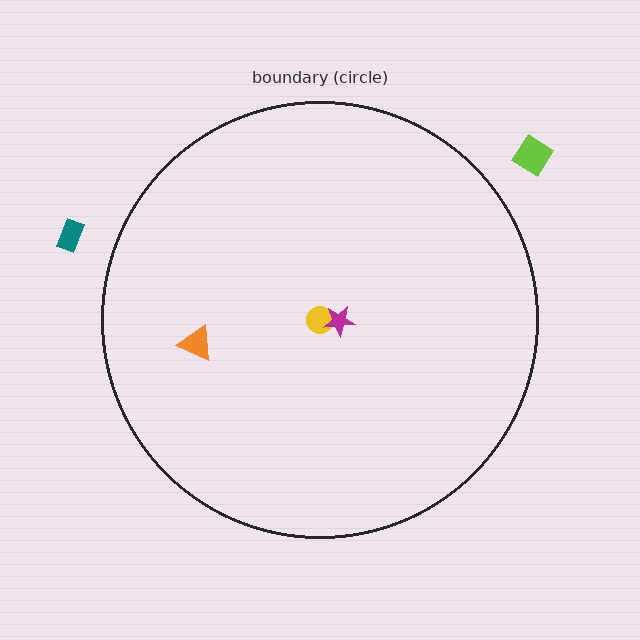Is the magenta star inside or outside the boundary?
Inside.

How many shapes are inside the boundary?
3 inside, 2 outside.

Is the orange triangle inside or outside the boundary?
Inside.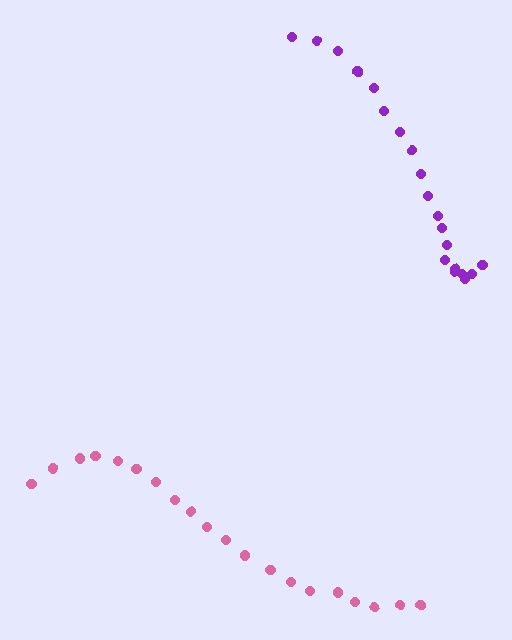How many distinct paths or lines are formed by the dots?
There are 2 distinct paths.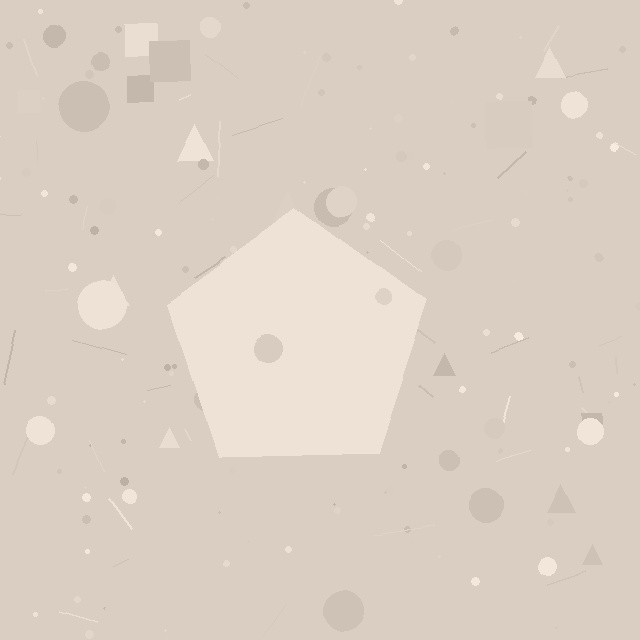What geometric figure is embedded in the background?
A pentagon is embedded in the background.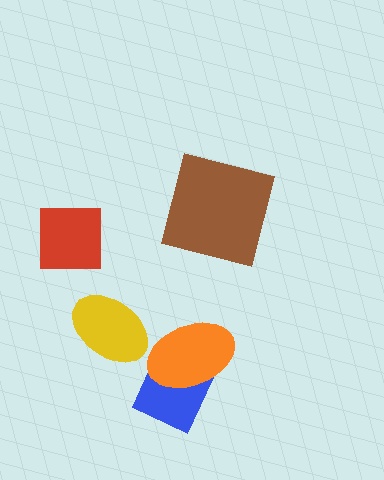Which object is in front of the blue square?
The orange ellipse is in front of the blue square.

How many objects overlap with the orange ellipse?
1 object overlaps with the orange ellipse.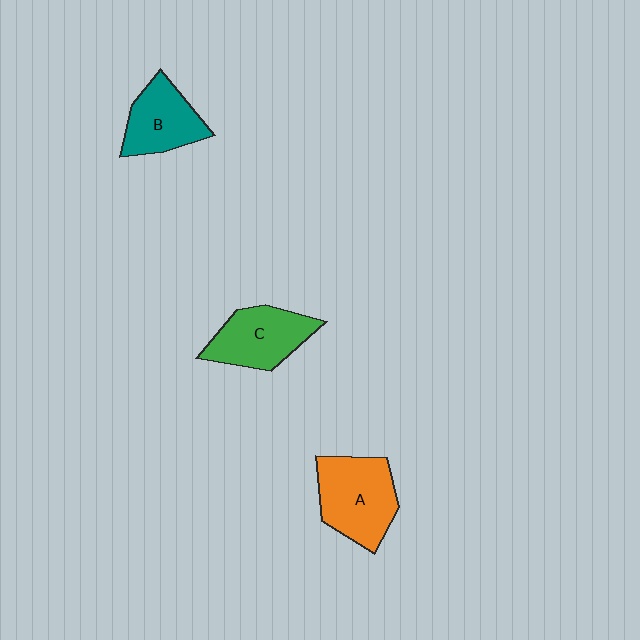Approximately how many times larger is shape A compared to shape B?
Approximately 1.3 times.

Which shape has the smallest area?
Shape B (teal).